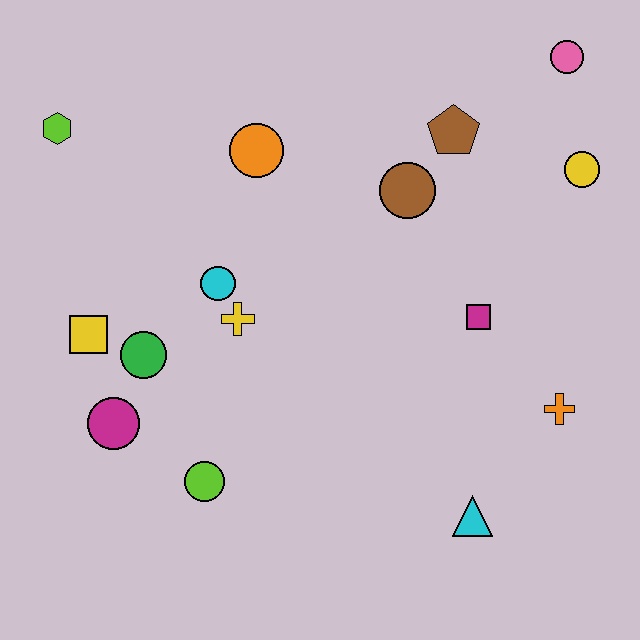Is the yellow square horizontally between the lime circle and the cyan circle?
No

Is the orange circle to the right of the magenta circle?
Yes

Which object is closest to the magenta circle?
The green circle is closest to the magenta circle.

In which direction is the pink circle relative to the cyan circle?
The pink circle is to the right of the cyan circle.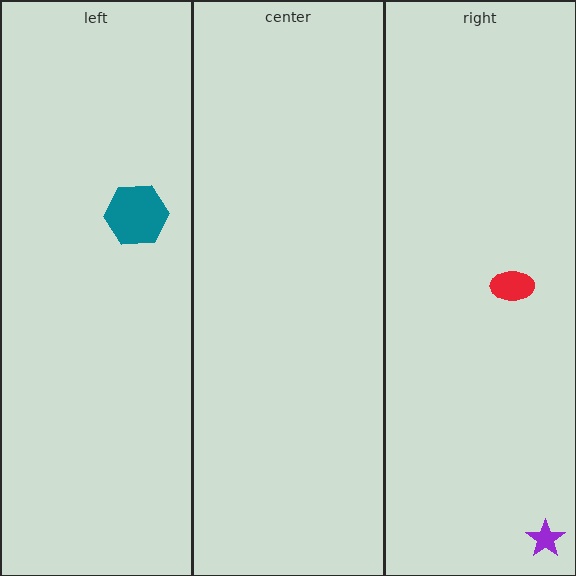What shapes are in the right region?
The red ellipse, the purple star.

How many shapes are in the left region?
1.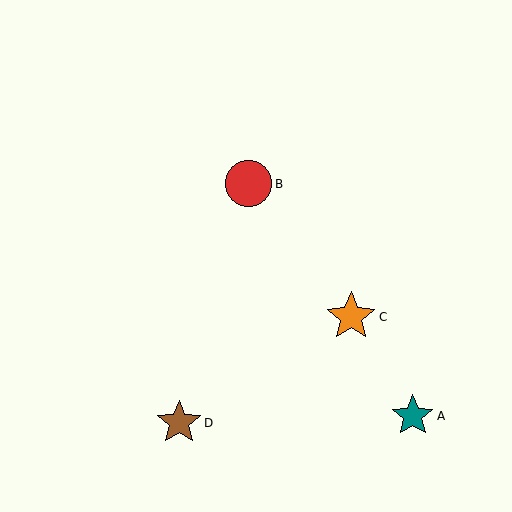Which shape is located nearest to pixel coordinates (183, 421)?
The brown star (labeled D) at (179, 423) is nearest to that location.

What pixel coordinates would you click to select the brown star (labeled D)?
Click at (179, 423) to select the brown star D.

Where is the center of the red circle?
The center of the red circle is at (249, 184).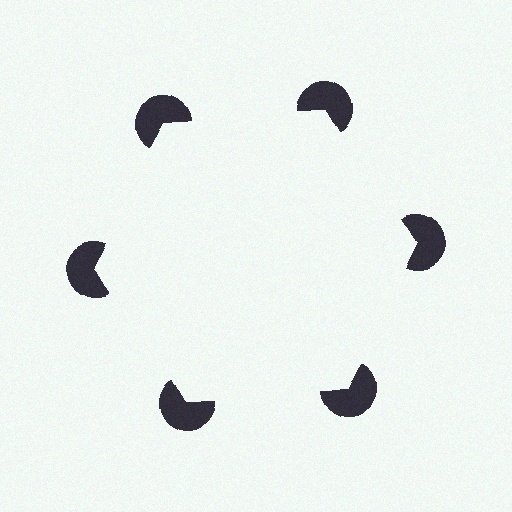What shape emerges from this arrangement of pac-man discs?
An illusory hexagon — its edges are inferred from the aligned wedge cuts in the pac-man discs, not physically drawn.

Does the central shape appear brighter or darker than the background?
It typically appears slightly brighter than the background, even though no actual brightness change is drawn.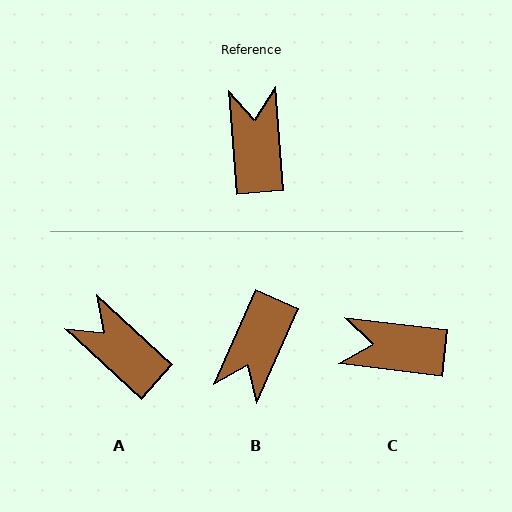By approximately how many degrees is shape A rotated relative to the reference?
Approximately 43 degrees counter-clockwise.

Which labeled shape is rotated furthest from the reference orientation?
B, about 151 degrees away.